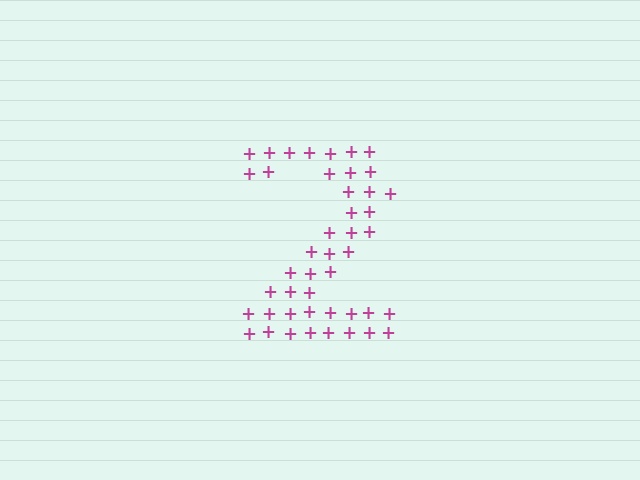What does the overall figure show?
The overall figure shows the digit 2.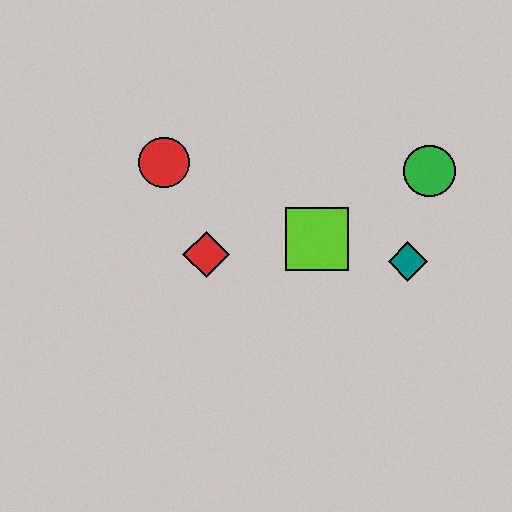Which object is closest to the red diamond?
The red circle is closest to the red diamond.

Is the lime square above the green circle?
No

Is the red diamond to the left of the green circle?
Yes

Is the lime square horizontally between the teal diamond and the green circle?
No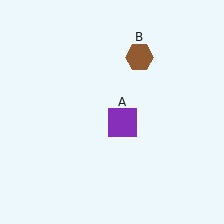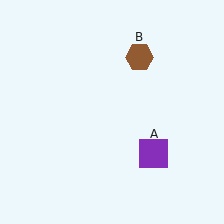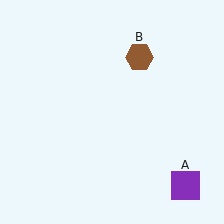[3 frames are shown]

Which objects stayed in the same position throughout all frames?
Brown hexagon (object B) remained stationary.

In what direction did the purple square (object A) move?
The purple square (object A) moved down and to the right.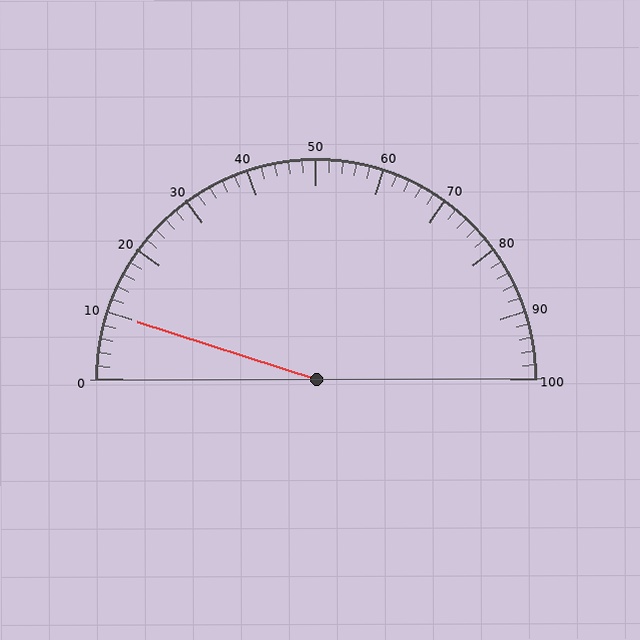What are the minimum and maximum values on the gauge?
The gauge ranges from 0 to 100.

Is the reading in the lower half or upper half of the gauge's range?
The reading is in the lower half of the range (0 to 100).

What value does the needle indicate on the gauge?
The needle indicates approximately 10.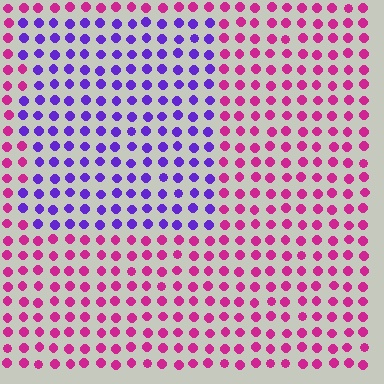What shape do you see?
I see a rectangle.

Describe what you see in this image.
The image is filled with small magenta elements in a uniform arrangement. A rectangle-shaped region is visible where the elements are tinted to a slightly different hue, forming a subtle color boundary.